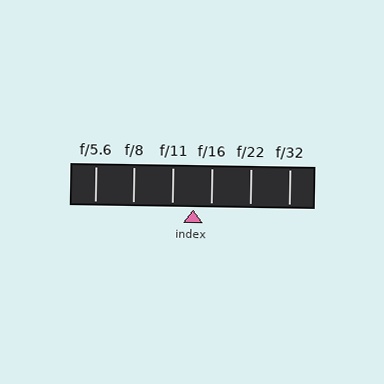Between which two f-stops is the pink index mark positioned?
The index mark is between f/11 and f/16.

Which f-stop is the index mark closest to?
The index mark is closest to f/16.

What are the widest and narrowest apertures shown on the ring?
The widest aperture shown is f/5.6 and the narrowest is f/32.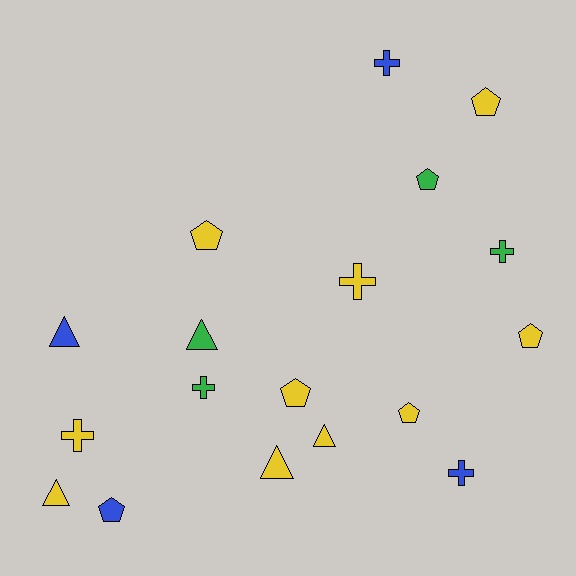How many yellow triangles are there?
There are 3 yellow triangles.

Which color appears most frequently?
Yellow, with 10 objects.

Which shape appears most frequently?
Pentagon, with 7 objects.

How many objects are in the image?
There are 18 objects.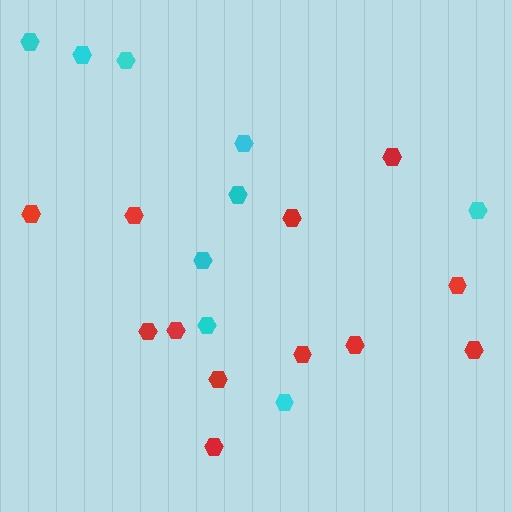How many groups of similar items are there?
There are 2 groups: one group of red hexagons (12) and one group of cyan hexagons (9).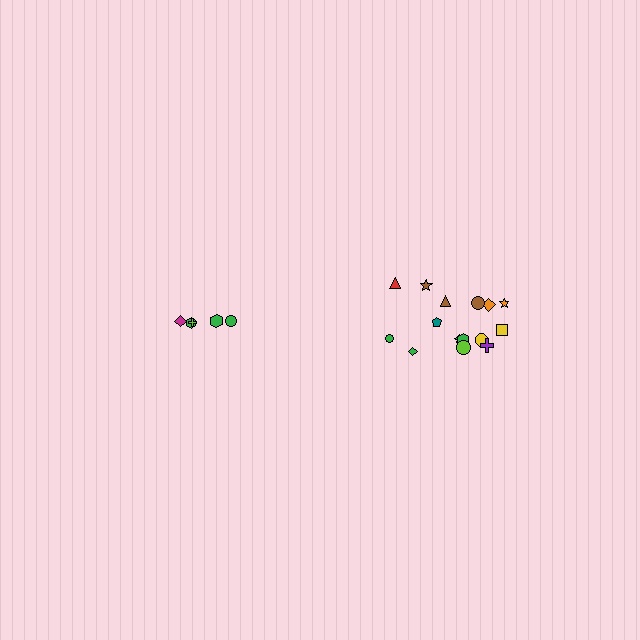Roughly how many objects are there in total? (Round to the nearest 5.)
Roughly 20 objects in total.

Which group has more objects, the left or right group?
The right group.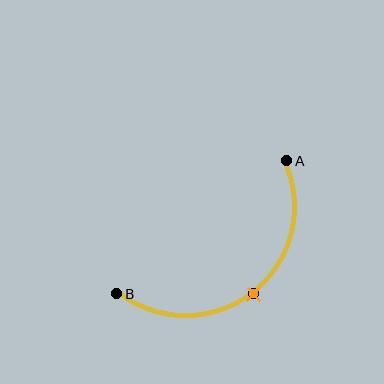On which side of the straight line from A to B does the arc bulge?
The arc bulges below and to the right of the straight line connecting A and B.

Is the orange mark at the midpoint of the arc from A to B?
Yes. The orange mark lies on the arc at equal arc-length from both A and B — it is the arc midpoint.